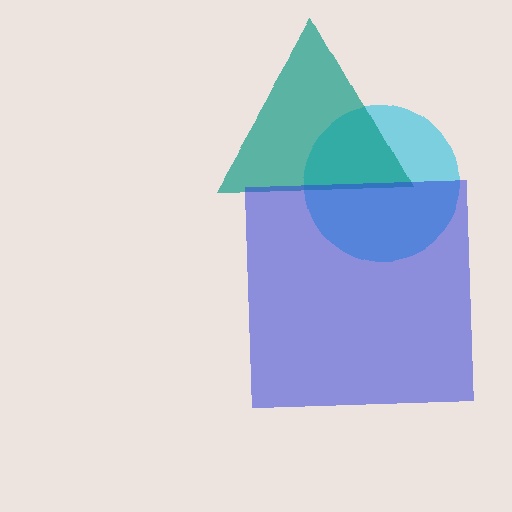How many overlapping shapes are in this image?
There are 3 overlapping shapes in the image.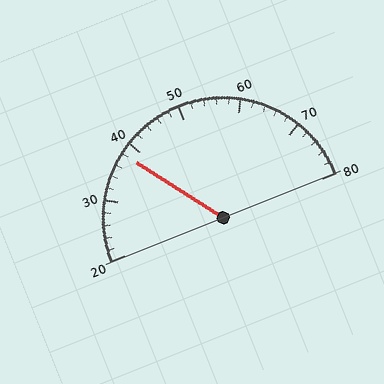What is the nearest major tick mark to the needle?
The nearest major tick mark is 40.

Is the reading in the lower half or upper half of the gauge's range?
The reading is in the lower half of the range (20 to 80).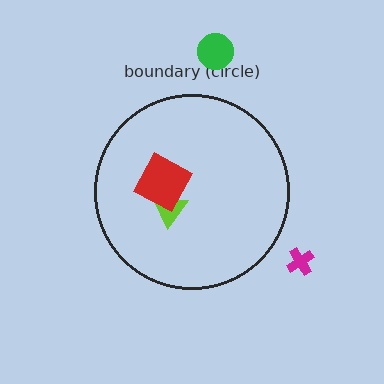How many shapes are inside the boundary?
2 inside, 2 outside.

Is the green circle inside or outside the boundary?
Outside.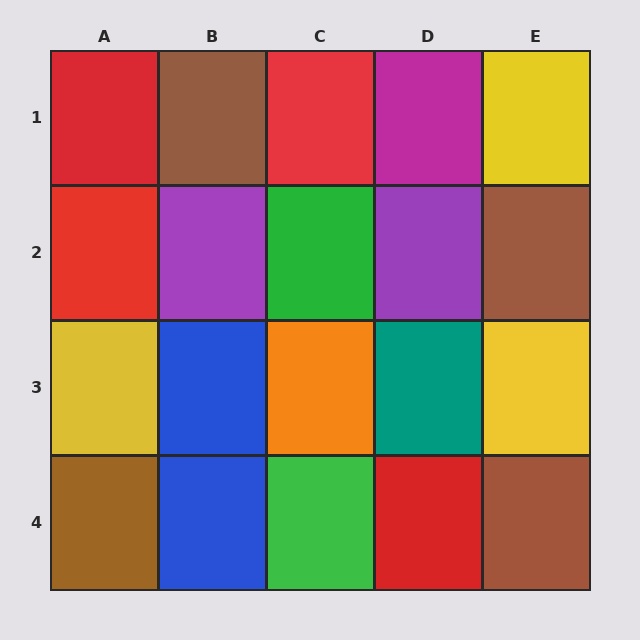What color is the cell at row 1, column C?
Red.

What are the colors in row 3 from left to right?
Yellow, blue, orange, teal, yellow.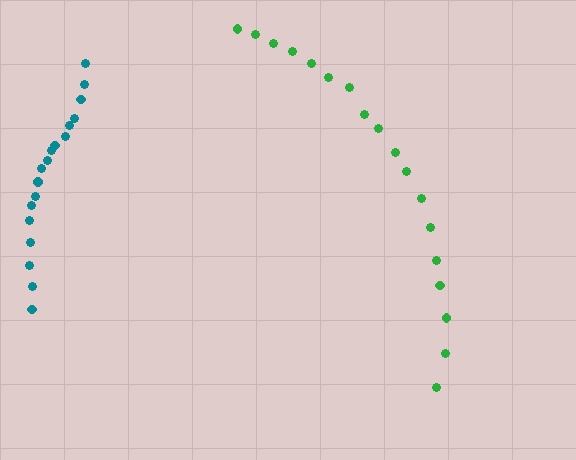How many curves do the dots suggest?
There are 2 distinct paths.